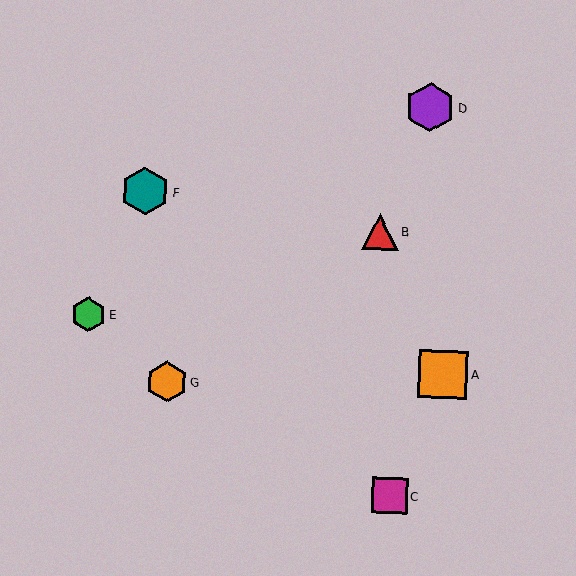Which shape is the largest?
The purple hexagon (labeled D) is the largest.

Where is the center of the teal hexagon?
The center of the teal hexagon is at (145, 191).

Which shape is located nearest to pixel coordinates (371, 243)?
The red triangle (labeled B) at (380, 232) is nearest to that location.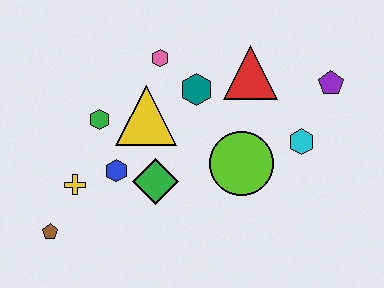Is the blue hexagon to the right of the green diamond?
No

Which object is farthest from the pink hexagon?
The brown pentagon is farthest from the pink hexagon.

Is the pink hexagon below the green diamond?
No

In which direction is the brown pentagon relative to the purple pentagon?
The brown pentagon is to the left of the purple pentagon.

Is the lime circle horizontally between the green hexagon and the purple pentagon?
Yes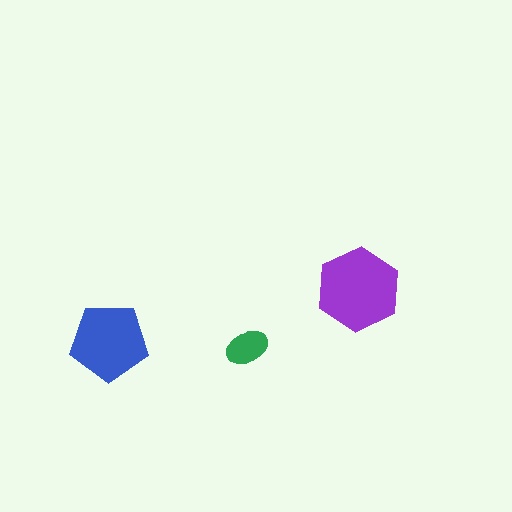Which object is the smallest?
The green ellipse.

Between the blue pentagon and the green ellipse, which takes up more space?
The blue pentagon.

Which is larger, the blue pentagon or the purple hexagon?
The purple hexagon.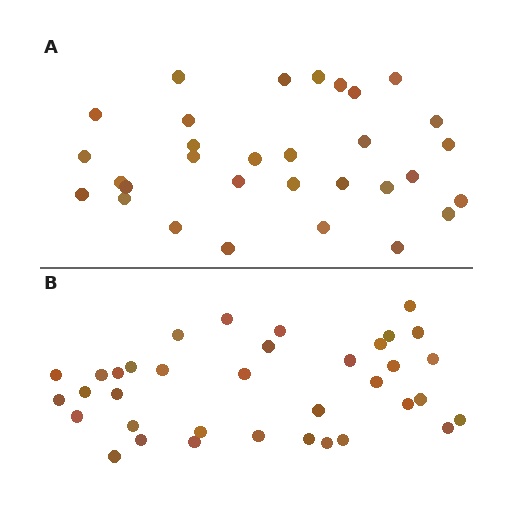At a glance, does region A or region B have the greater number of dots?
Region B (the bottom region) has more dots.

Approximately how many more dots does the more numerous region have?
Region B has about 5 more dots than region A.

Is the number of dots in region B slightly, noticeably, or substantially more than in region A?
Region B has only slightly more — the two regions are fairly close. The ratio is roughly 1.2 to 1.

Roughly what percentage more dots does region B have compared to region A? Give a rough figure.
About 15% more.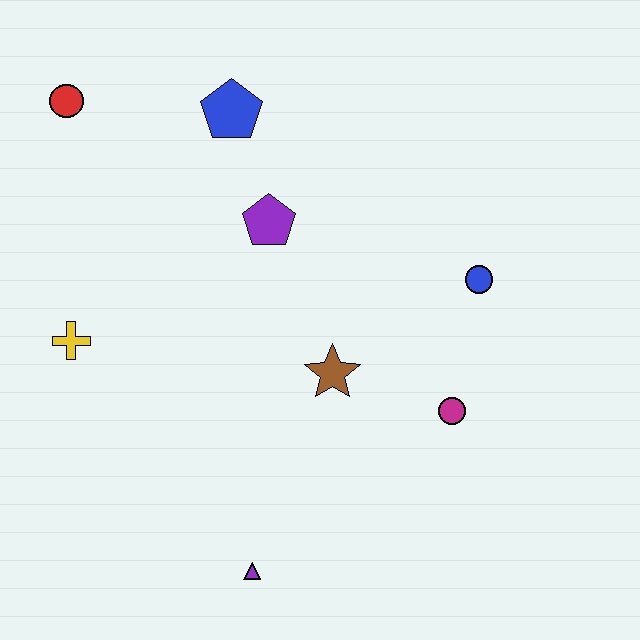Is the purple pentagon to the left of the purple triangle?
No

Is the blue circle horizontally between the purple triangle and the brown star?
No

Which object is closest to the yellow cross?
The purple pentagon is closest to the yellow cross.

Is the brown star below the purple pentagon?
Yes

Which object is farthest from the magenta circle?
The red circle is farthest from the magenta circle.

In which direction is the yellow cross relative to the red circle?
The yellow cross is below the red circle.